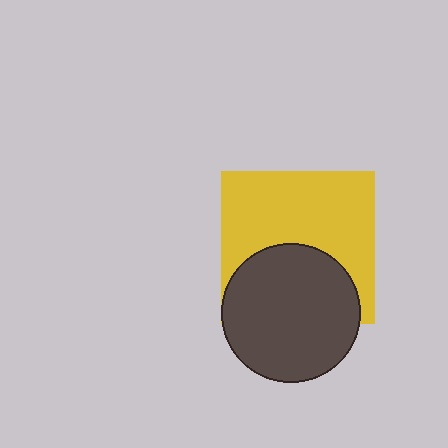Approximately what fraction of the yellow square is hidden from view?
Roughly 39% of the yellow square is hidden behind the dark gray circle.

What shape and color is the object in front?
The object in front is a dark gray circle.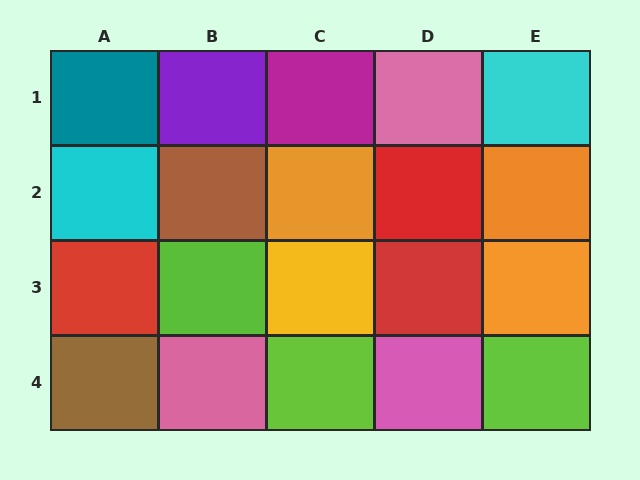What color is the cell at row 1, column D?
Pink.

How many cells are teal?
1 cell is teal.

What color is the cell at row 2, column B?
Brown.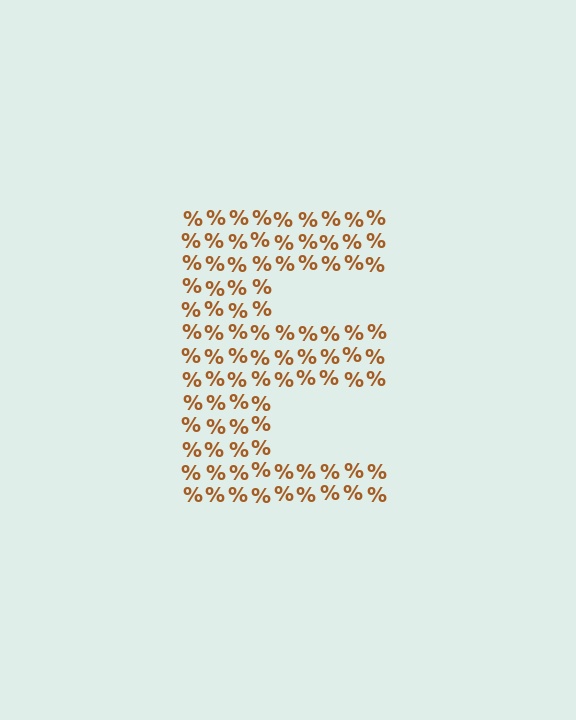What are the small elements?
The small elements are percent signs.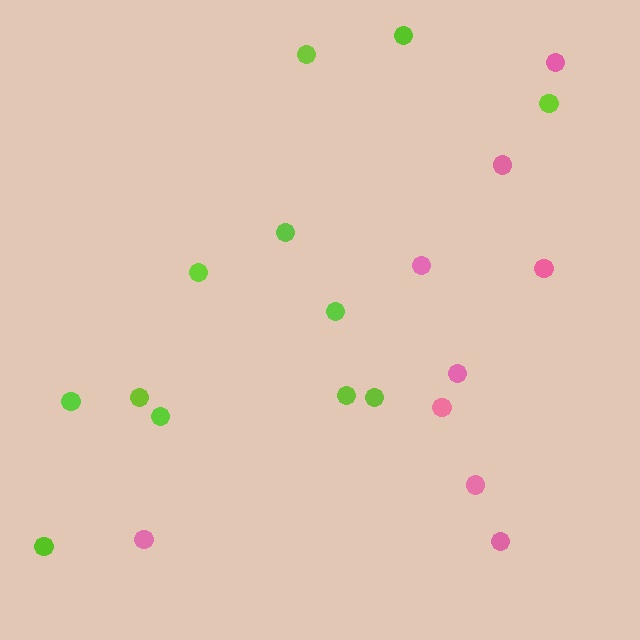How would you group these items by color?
There are 2 groups: one group of pink circles (9) and one group of lime circles (12).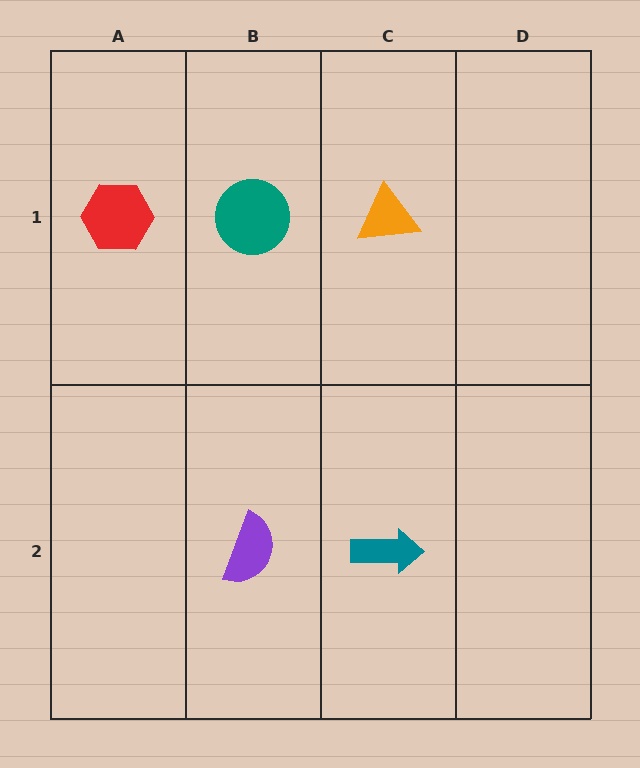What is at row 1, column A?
A red hexagon.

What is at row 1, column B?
A teal circle.